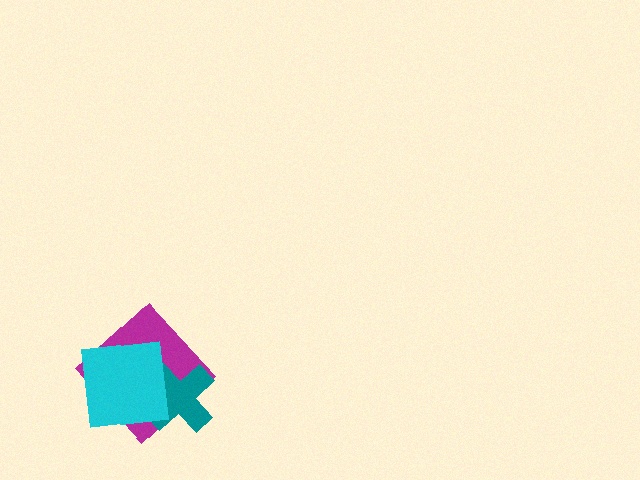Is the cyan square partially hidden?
No, no other shape covers it.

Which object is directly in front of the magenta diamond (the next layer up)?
The teal cross is directly in front of the magenta diamond.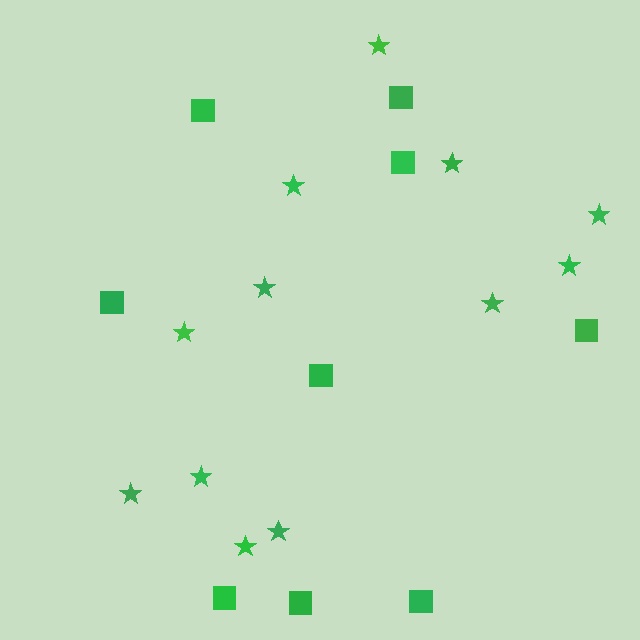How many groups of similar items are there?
There are 2 groups: one group of stars (12) and one group of squares (9).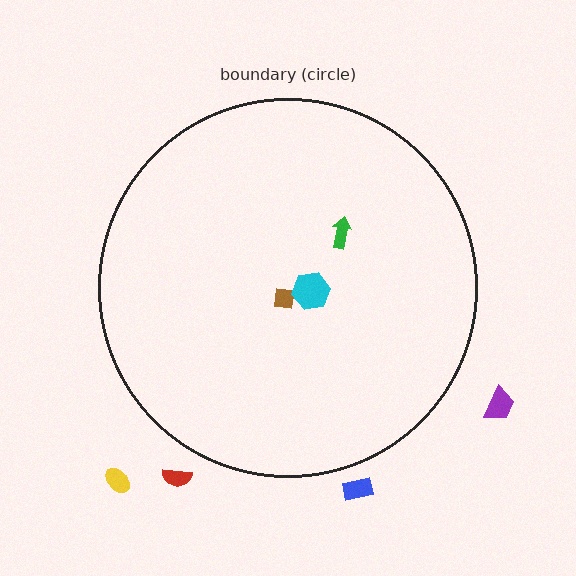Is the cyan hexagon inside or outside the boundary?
Inside.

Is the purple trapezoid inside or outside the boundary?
Outside.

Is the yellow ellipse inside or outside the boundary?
Outside.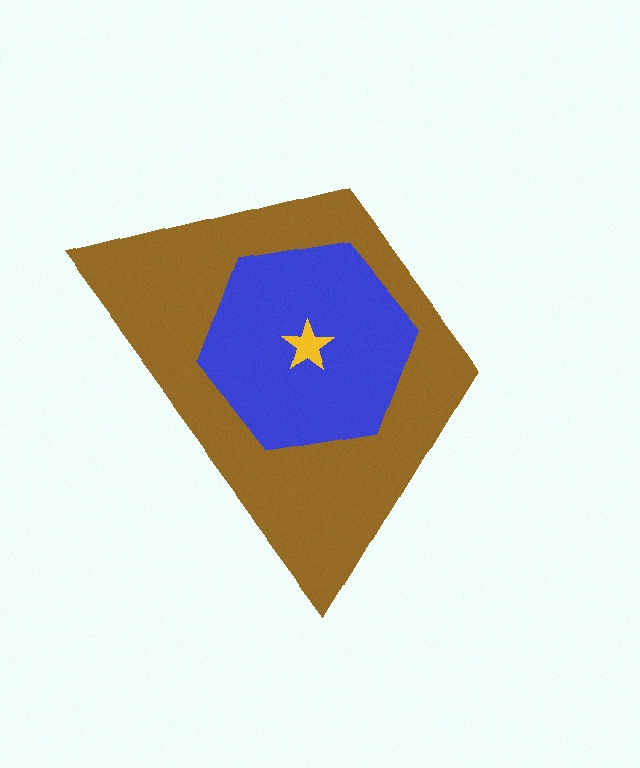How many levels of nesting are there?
3.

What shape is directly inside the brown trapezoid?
The blue hexagon.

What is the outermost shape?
The brown trapezoid.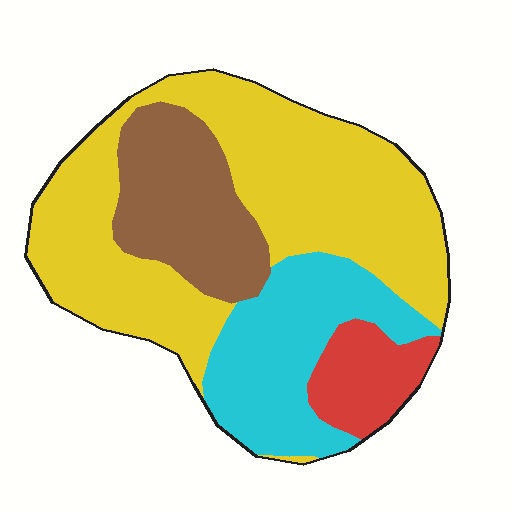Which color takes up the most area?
Yellow, at roughly 50%.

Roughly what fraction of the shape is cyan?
Cyan takes up about one fifth (1/5) of the shape.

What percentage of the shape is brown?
Brown takes up about one fifth (1/5) of the shape.